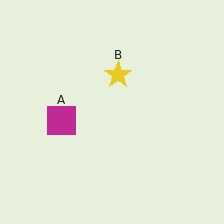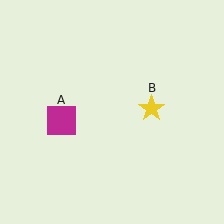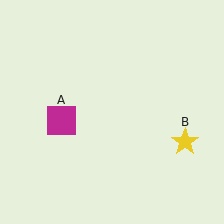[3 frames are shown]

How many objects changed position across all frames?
1 object changed position: yellow star (object B).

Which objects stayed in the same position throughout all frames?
Magenta square (object A) remained stationary.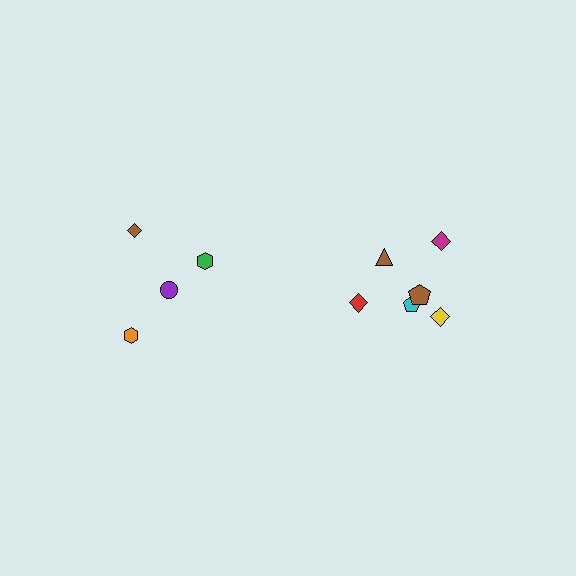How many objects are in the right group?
There are 6 objects.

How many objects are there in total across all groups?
There are 10 objects.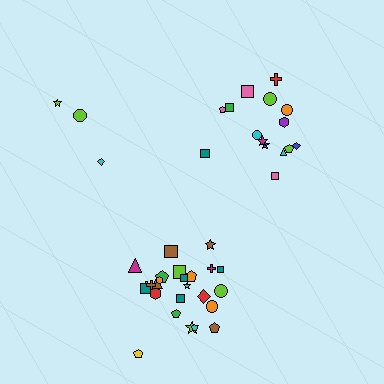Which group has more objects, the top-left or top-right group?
The top-right group.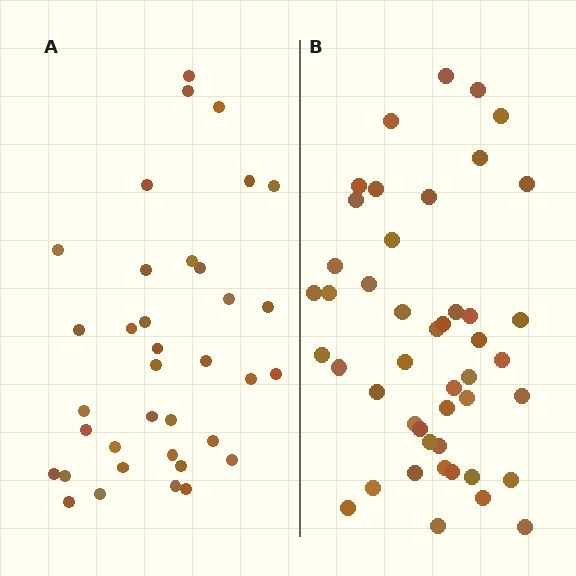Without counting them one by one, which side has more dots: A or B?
Region B (the right region) has more dots.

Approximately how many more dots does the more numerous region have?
Region B has roughly 10 or so more dots than region A.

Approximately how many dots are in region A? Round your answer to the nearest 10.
About 40 dots. (The exact count is 36, which rounds to 40.)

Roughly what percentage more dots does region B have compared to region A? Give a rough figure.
About 30% more.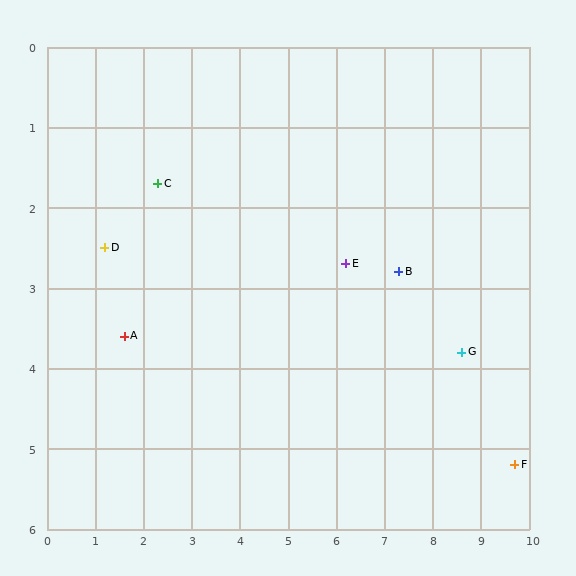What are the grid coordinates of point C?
Point C is at approximately (2.3, 1.7).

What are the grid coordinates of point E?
Point E is at approximately (6.2, 2.7).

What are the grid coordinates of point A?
Point A is at approximately (1.6, 3.6).